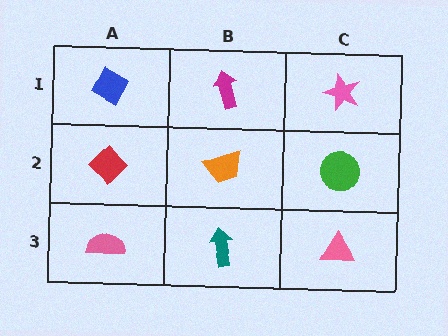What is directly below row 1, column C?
A green circle.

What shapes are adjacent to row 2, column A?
A blue diamond (row 1, column A), a pink semicircle (row 3, column A), an orange trapezoid (row 2, column B).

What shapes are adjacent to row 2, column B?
A magenta arrow (row 1, column B), a teal arrow (row 3, column B), a red diamond (row 2, column A), a green circle (row 2, column C).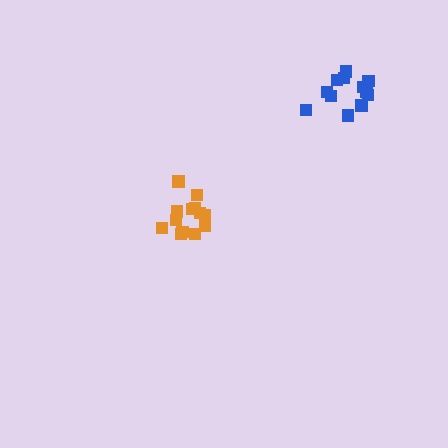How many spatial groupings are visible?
There are 2 spatial groupings.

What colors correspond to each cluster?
The clusters are colored: orange, blue.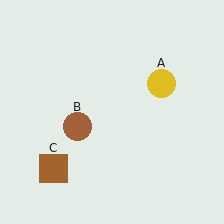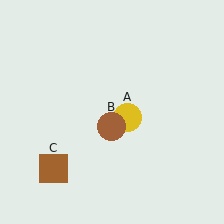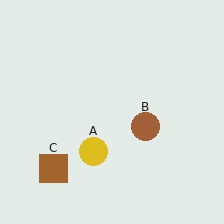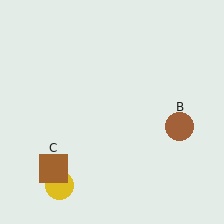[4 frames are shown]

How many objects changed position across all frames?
2 objects changed position: yellow circle (object A), brown circle (object B).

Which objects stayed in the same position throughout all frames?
Brown square (object C) remained stationary.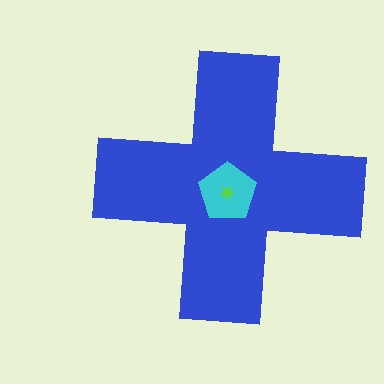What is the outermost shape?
The blue cross.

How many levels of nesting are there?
3.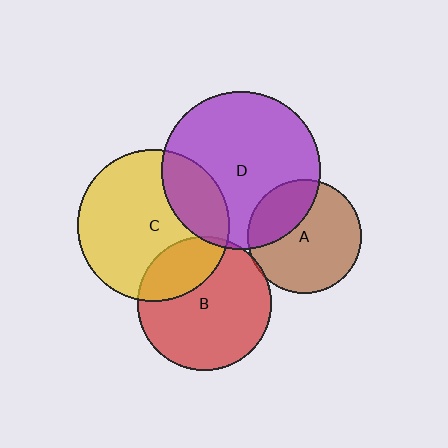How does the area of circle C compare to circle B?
Approximately 1.3 times.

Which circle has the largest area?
Circle D (purple).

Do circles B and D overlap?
Yes.